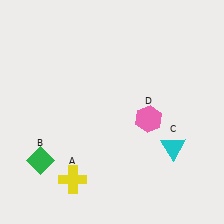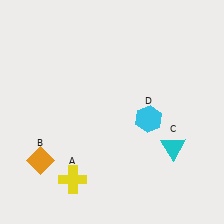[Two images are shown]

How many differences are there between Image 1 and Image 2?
There are 2 differences between the two images.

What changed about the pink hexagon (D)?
In Image 1, D is pink. In Image 2, it changed to cyan.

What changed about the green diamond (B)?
In Image 1, B is green. In Image 2, it changed to orange.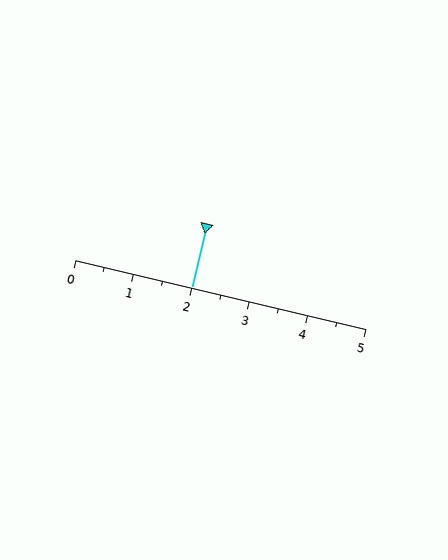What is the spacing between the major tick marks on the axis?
The major ticks are spaced 1 apart.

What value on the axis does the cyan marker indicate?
The marker indicates approximately 2.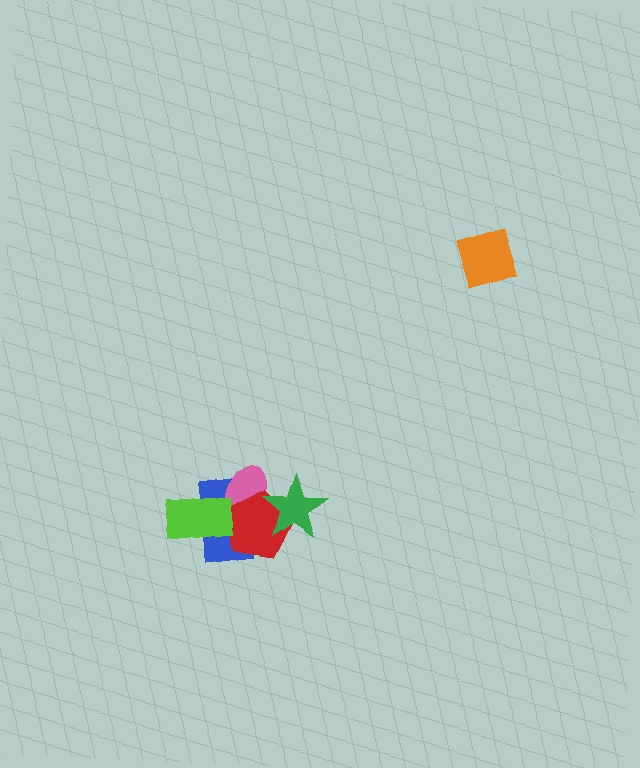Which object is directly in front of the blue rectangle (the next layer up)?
The pink ellipse is directly in front of the blue rectangle.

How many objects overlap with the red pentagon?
4 objects overlap with the red pentagon.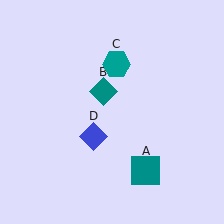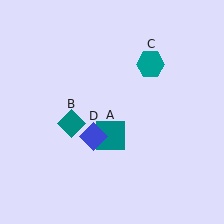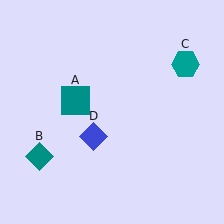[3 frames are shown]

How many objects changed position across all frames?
3 objects changed position: teal square (object A), teal diamond (object B), teal hexagon (object C).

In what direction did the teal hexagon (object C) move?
The teal hexagon (object C) moved right.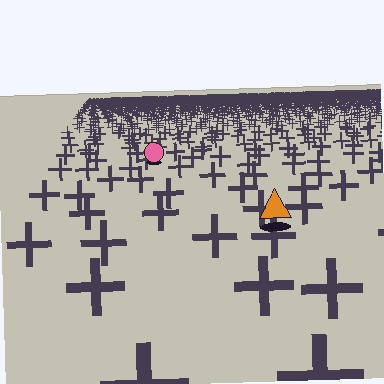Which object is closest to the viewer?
The orange triangle is closest. The texture marks near it are larger and more spread out.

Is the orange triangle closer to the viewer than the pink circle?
Yes. The orange triangle is closer — you can tell from the texture gradient: the ground texture is coarser near it.